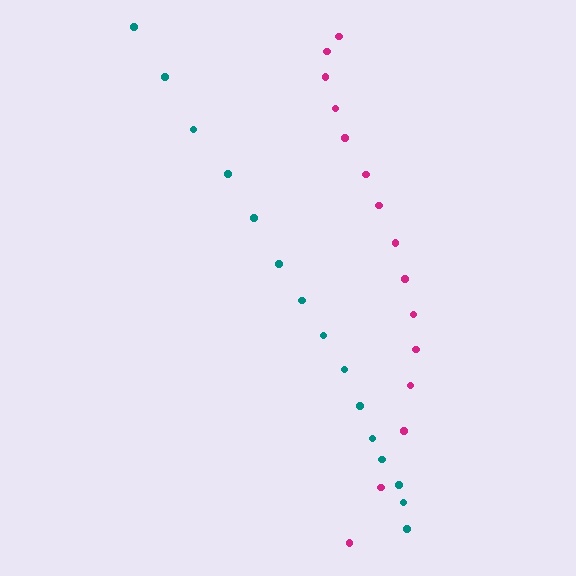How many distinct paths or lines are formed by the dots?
There are 2 distinct paths.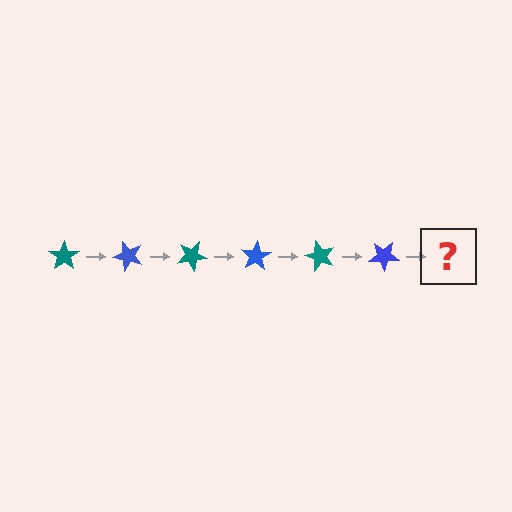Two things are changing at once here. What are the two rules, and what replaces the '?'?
The two rules are that it rotates 50 degrees each step and the color cycles through teal and blue. The '?' should be a teal star, rotated 300 degrees from the start.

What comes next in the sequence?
The next element should be a teal star, rotated 300 degrees from the start.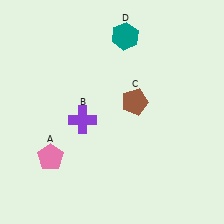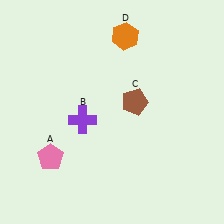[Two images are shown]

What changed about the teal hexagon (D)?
In Image 1, D is teal. In Image 2, it changed to orange.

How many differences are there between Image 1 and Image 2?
There is 1 difference between the two images.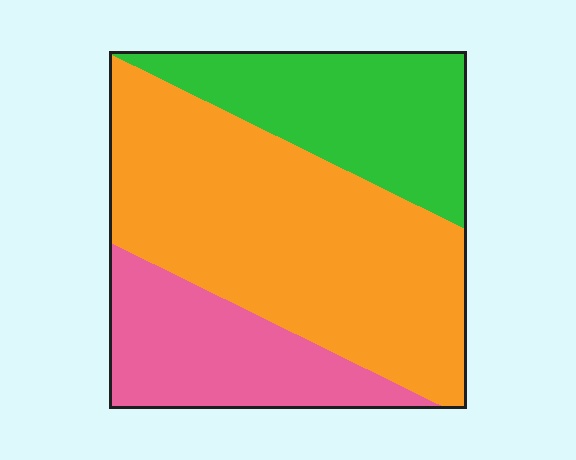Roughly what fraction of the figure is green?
Green takes up about one quarter (1/4) of the figure.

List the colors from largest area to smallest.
From largest to smallest: orange, green, pink.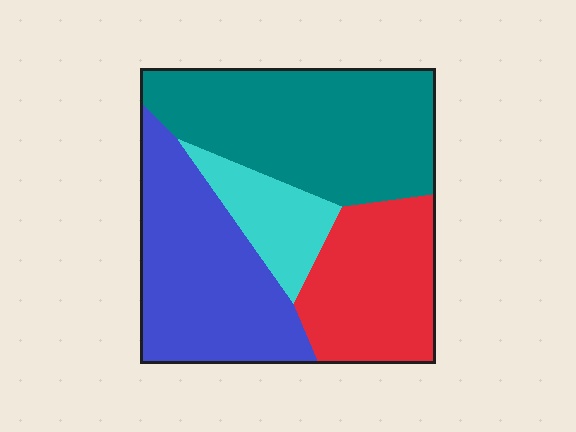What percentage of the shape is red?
Red covers roughly 25% of the shape.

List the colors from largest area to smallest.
From largest to smallest: teal, blue, red, cyan.